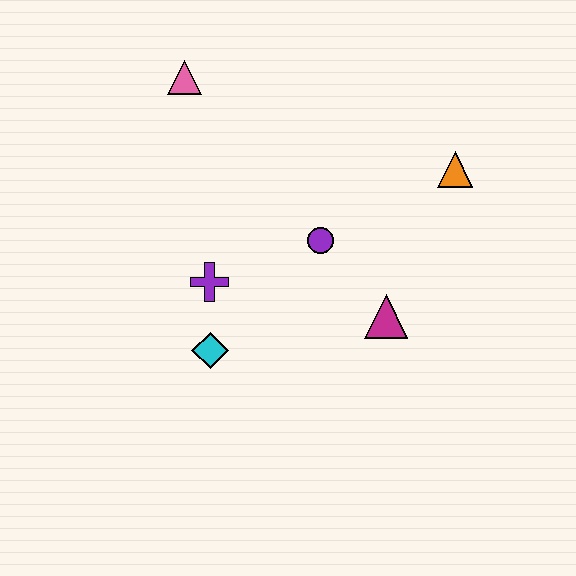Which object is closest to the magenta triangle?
The purple circle is closest to the magenta triangle.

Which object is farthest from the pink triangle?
The magenta triangle is farthest from the pink triangle.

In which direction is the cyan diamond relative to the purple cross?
The cyan diamond is below the purple cross.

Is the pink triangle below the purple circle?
No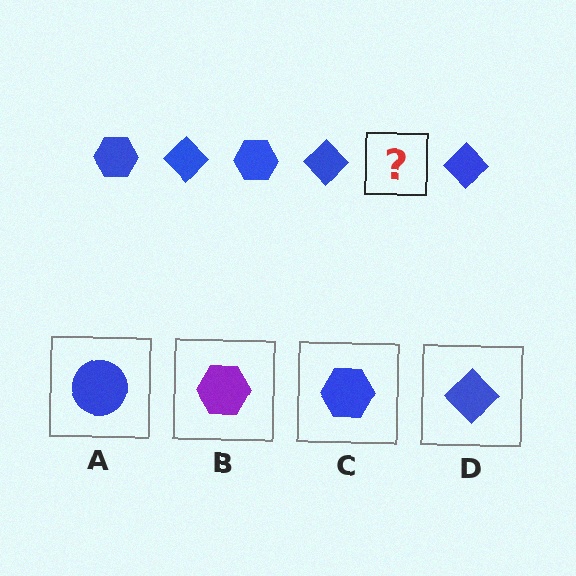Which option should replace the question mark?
Option C.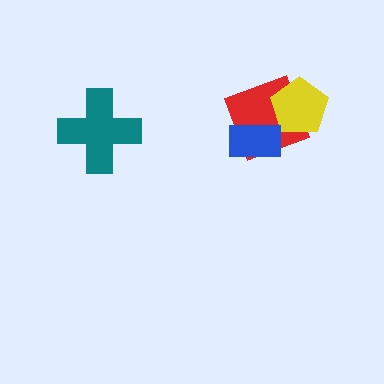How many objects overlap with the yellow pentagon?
1 object overlaps with the yellow pentagon.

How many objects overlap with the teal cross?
0 objects overlap with the teal cross.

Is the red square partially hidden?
Yes, it is partially covered by another shape.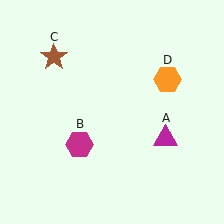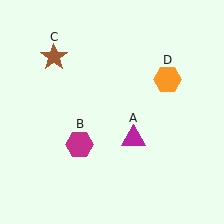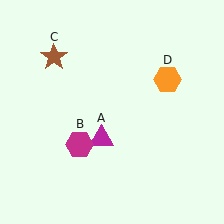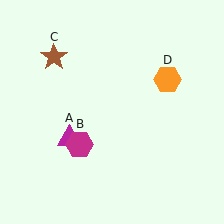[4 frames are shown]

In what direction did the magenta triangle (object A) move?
The magenta triangle (object A) moved left.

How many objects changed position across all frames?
1 object changed position: magenta triangle (object A).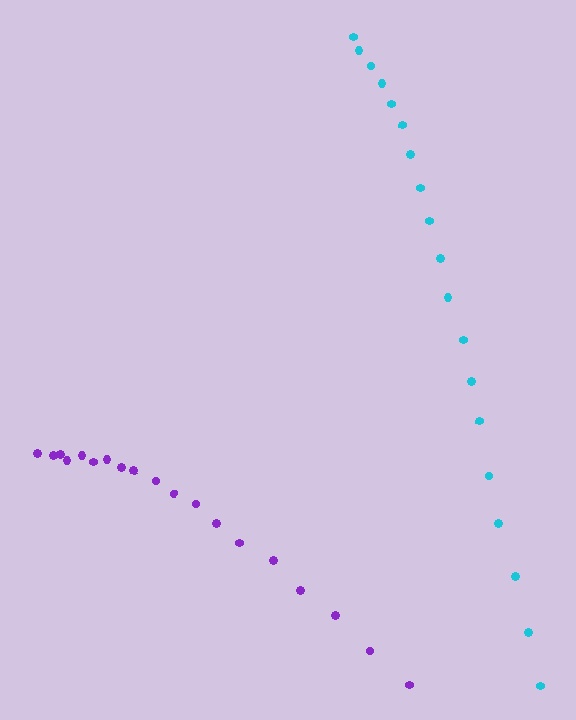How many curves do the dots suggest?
There are 2 distinct paths.